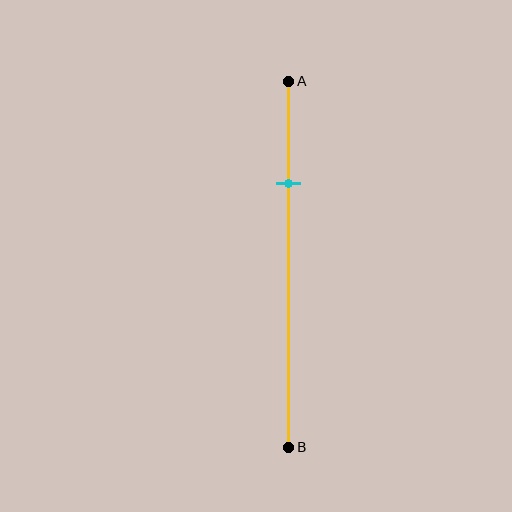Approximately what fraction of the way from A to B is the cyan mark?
The cyan mark is approximately 30% of the way from A to B.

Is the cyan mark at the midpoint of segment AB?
No, the mark is at about 30% from A, not at the 50% midpoint.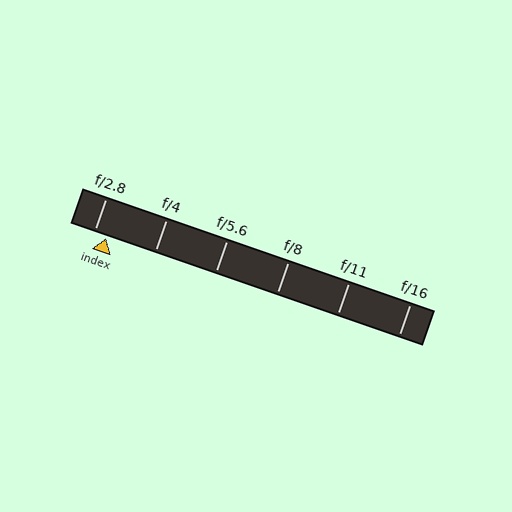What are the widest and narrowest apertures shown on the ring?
The widest aperture shown is f/2.8 and the narrowest is f/16.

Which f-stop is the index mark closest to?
The index mark is closest to f/2.8.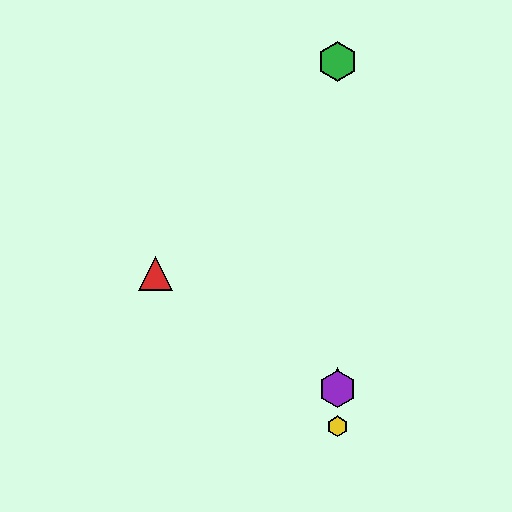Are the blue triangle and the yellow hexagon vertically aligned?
Yes, both are at x≈337.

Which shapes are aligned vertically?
The blue triangle, the green hexagon, the yellow hexagon, the purple hexagon are aligned vertically.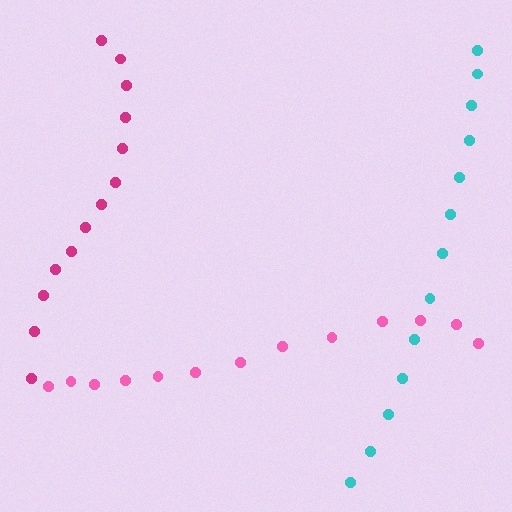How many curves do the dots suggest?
There are 3 distinct paths.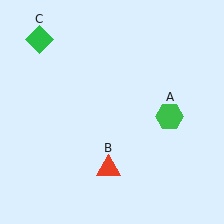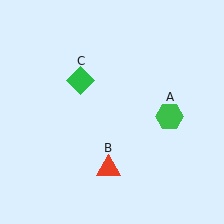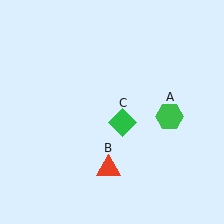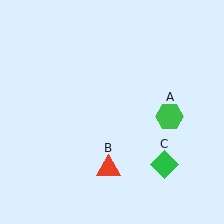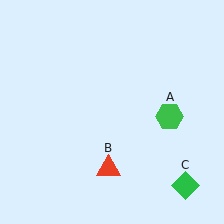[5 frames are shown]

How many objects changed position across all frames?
1 object changed position: green diamond (object C).